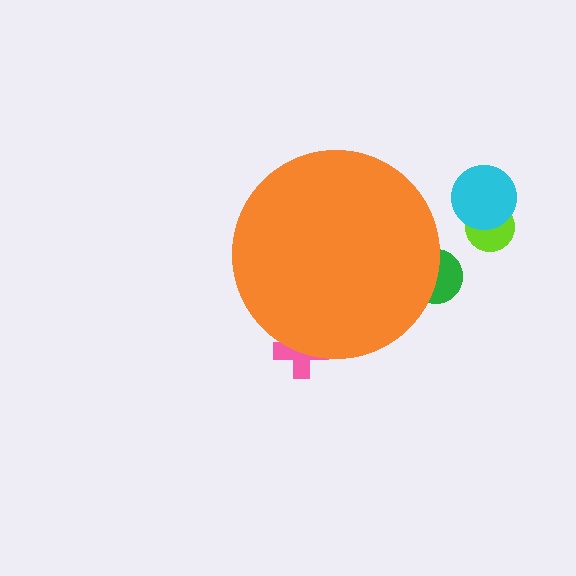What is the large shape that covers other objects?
An orange circle.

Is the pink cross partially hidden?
Yes, the pink cross is partially hidden behind the orange circle.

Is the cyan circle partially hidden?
No, the cyan circle is fully visible.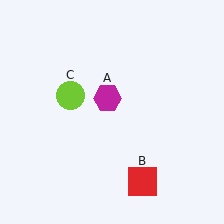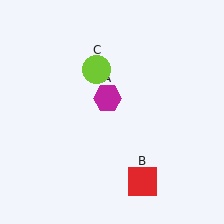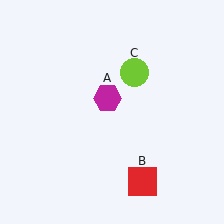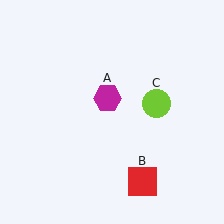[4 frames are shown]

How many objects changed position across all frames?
1 object changed position: lime circle (object C).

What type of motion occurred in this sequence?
The lime circle (object C) rotated clockwise around the center of the scene.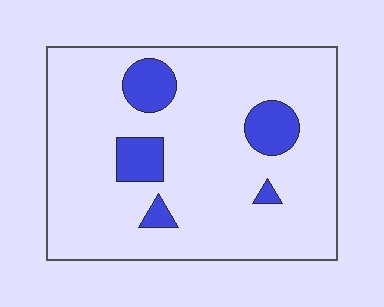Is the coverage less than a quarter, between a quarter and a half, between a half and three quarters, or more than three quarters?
Less than a quarter.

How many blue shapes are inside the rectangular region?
5.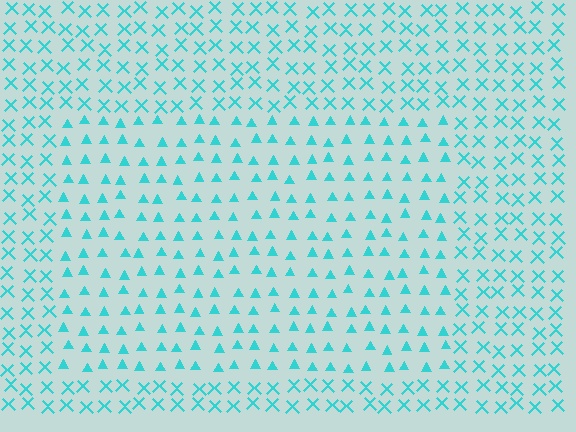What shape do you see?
I see a rectangle.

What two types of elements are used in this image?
The image uses triangles inside the rectangle region and X marks outside it.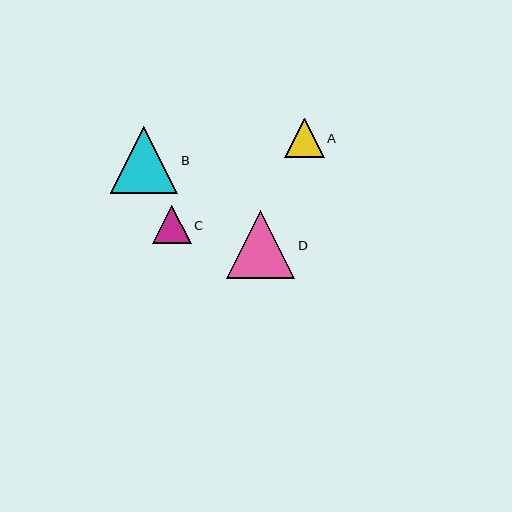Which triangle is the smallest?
Triangle C is the smallest with a size of approximately 39 pixels.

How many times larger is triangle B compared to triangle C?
Triangle B is approximately 1.7 times the size of triangle C.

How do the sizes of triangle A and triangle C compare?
Triangle A and triangle C are approximately the same size.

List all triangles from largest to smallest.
From largest to smallest: D, B, A, C.